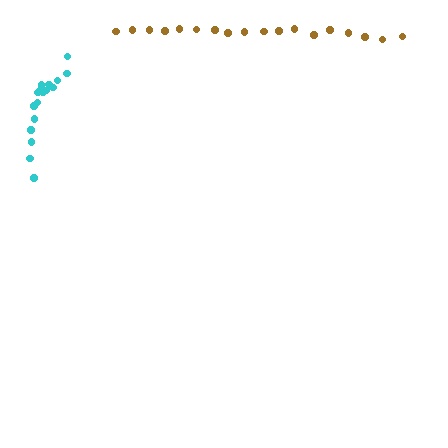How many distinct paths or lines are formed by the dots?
There are 2 distinct paths.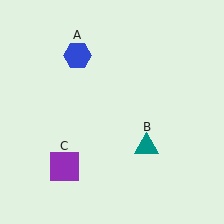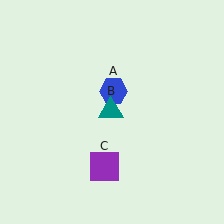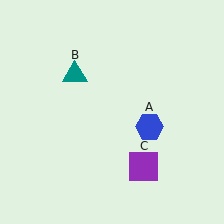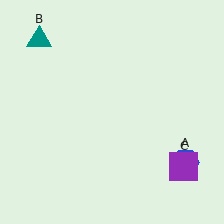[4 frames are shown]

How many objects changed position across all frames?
3 objects changed position: blue hexagon (object A), teal triangle (object B), purple square (object C).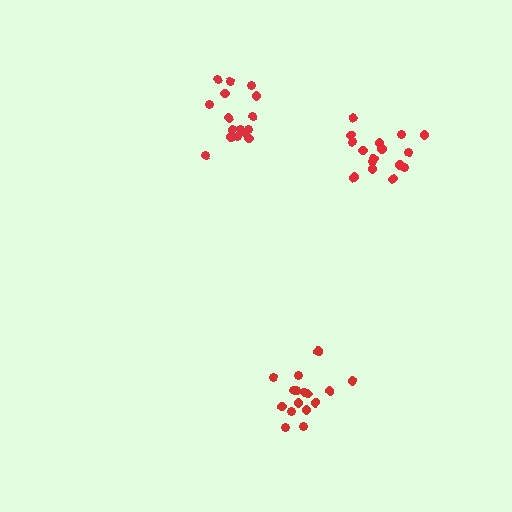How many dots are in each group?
Group 1: 16 dots, Group 2: 16 dots, Group 3: 16 dots (48 total).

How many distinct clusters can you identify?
There are 3 distinct clusters.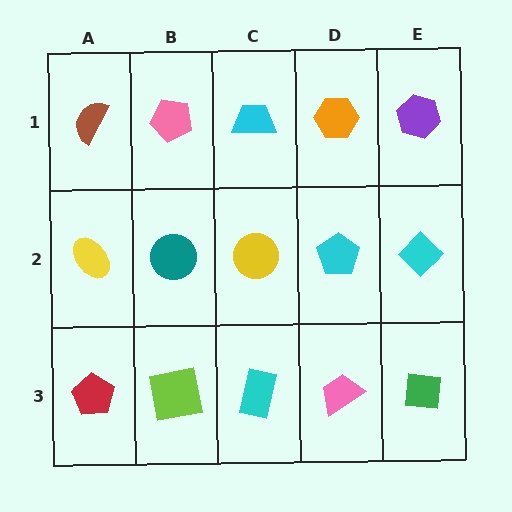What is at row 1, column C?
A cyan trapezoid.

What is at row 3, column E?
A green square.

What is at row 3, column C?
A cyan rectangle.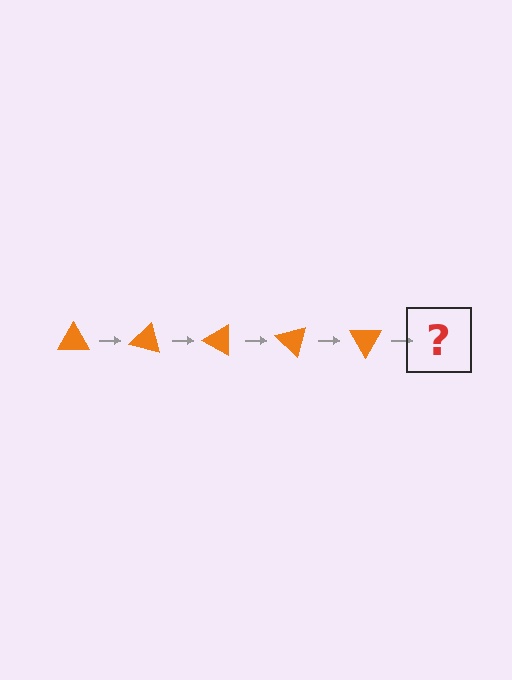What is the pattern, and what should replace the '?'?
The pattern is that the triangle rotates 15 degrees each step. The '?' should be an orange triangle rotated 75 degrees.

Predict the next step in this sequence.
The next step is an orange triangle rotated 75 degrees.